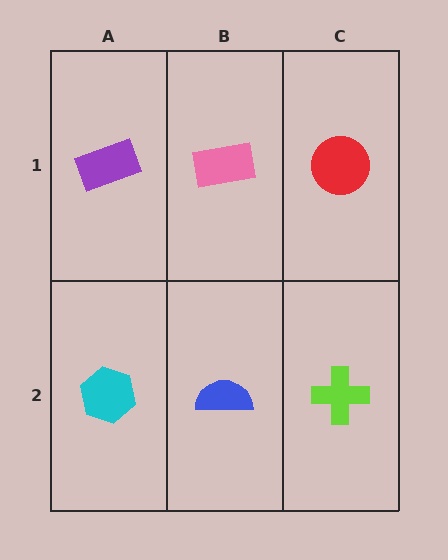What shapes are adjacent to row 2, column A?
A purple rectangle (row 1, column A), a blue semicircle (row 2, column B).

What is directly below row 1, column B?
A blue semicircle.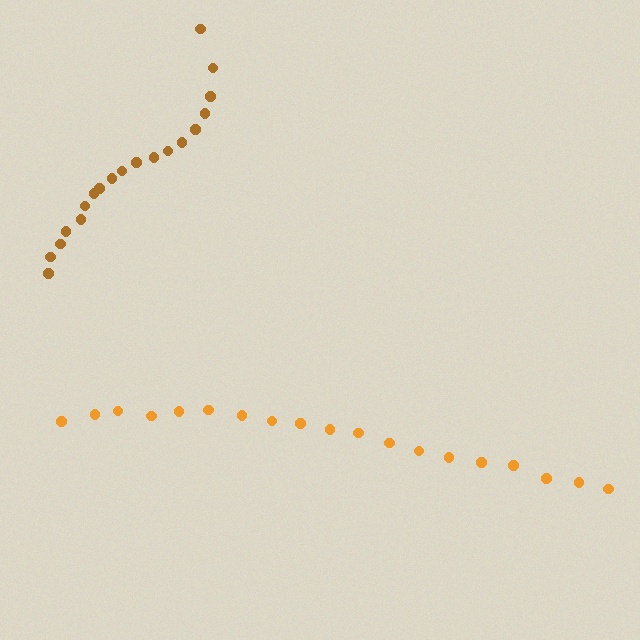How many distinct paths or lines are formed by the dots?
There are 2 distinct paths.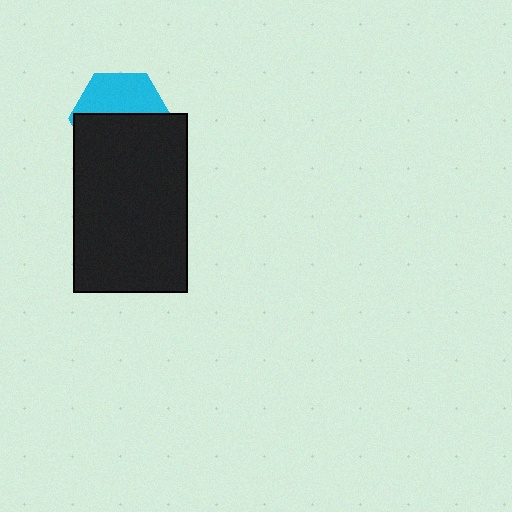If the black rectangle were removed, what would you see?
You would see the complete cyan hexagon.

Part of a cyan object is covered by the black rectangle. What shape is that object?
It is a hexagon.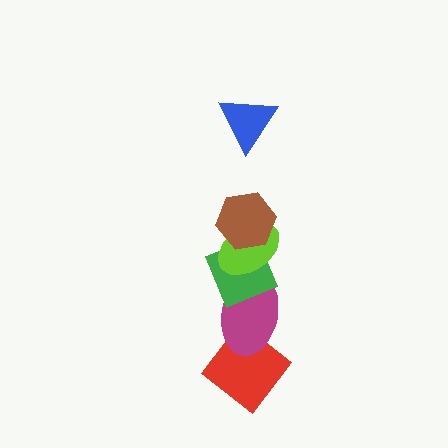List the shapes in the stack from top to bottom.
From top to bottom: the blue triangle, the brown hexagon, the lime ellipse, the green diamond, the magenta ellipse, the red diamond.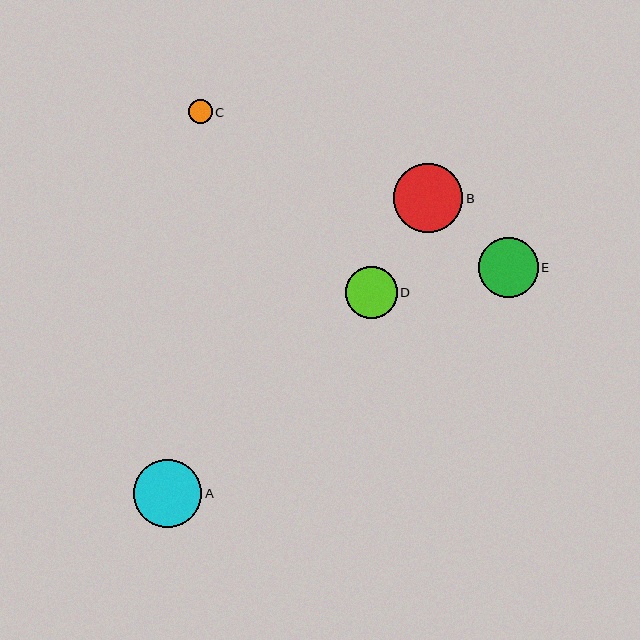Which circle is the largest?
Circle B is the largest with a size of approximately 69 pixels.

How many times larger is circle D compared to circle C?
Circle D is approximately 2.1 times the size of circle C.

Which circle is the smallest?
Circle C is the smallest with a size of approximately 24 pixels.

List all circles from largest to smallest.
From largest to smallest: B, A, E, D, C.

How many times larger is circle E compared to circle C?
Circle E is approximately 2.5 times the size of circle C.